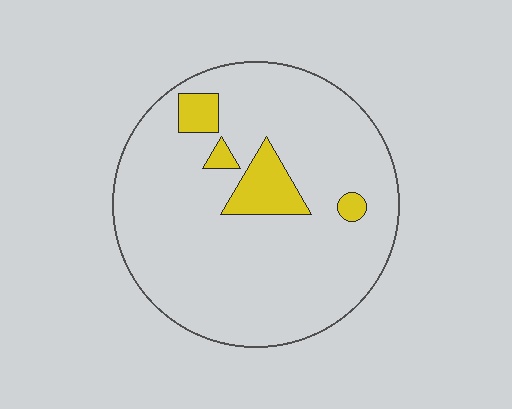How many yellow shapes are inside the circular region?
4.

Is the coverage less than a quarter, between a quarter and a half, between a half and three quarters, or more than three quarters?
Less than a quarter.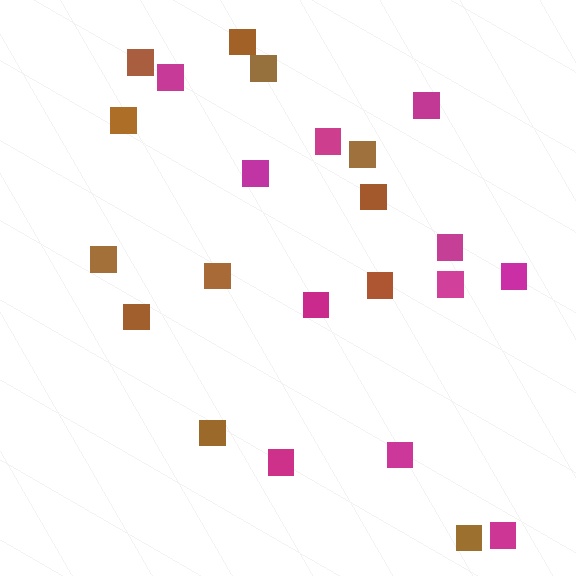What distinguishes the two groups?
There are 2 groups: one group of magenta squares (11) and one group of brown squares (12).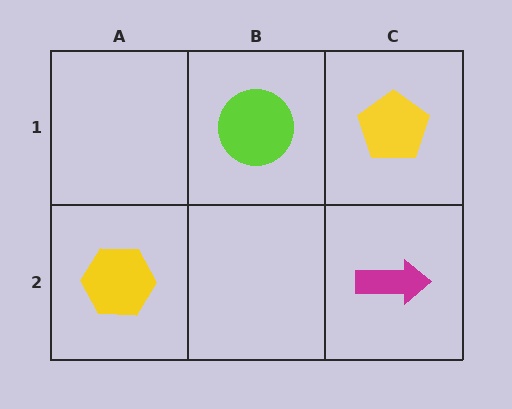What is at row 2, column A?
A yellow hexagon.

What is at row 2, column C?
A magenta arrow.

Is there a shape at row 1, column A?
No, that cell is empty.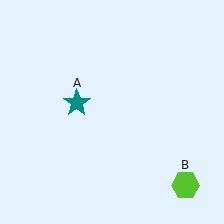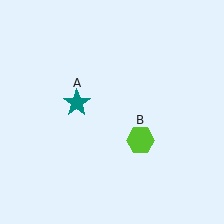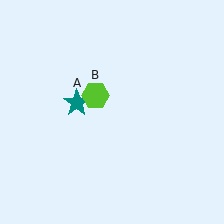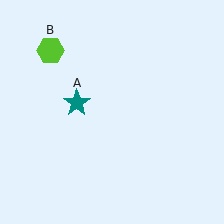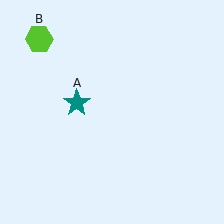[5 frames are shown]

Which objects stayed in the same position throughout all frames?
Teal star (object A) remained stationary.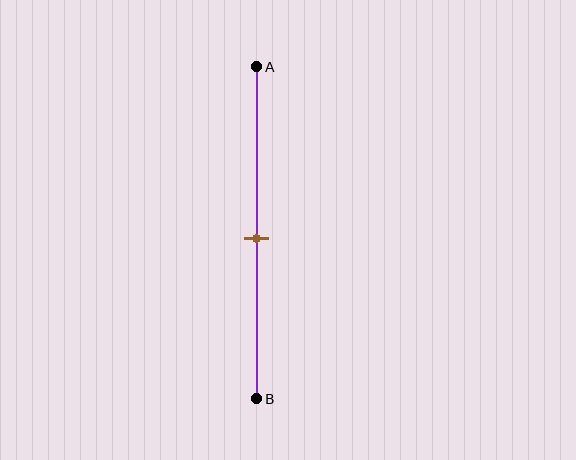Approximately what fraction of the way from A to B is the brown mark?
The brown mark is approximately 50% of the way from A to B.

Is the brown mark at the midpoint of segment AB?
Yes, the mark is approximately at the midpoint.